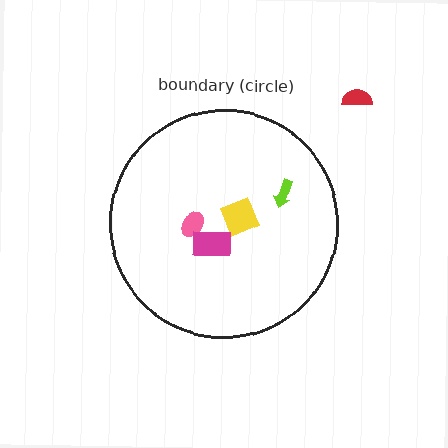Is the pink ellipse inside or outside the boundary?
Inside.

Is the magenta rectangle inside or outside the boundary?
Inside.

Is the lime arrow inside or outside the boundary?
Inside.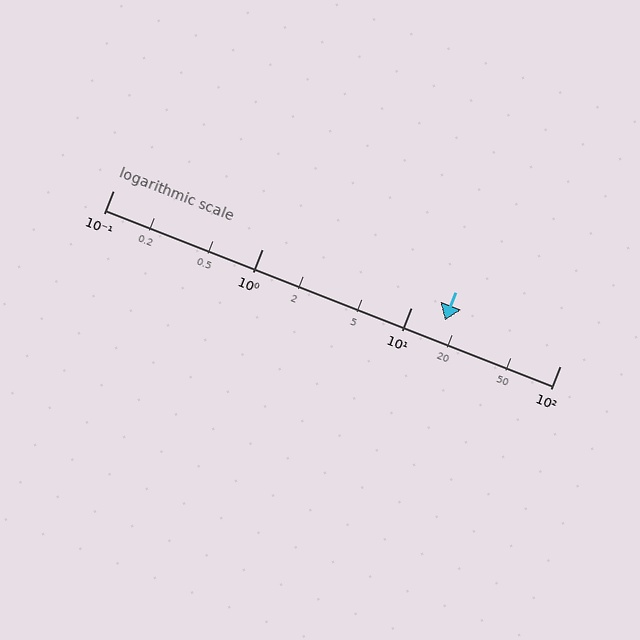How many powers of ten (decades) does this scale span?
The scale spans 3 decades, from 0.1 to 100.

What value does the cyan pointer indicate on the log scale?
The pointer indicates approximately 17.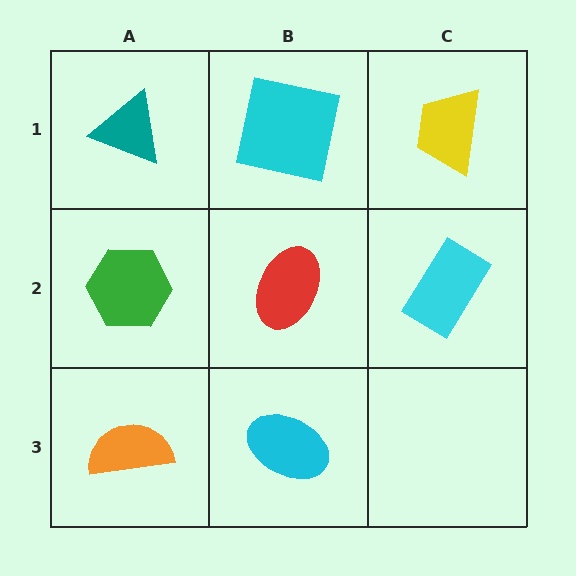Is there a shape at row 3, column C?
No, that cell is empty.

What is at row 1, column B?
A cyan square.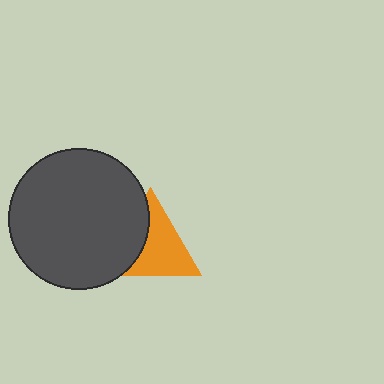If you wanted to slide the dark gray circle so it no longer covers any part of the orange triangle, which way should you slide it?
Slide it left — that is the most direct way to separate the two shapes.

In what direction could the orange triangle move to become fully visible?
The orange triangle could move right. That would shift it out from behind the dark gray circle entirely.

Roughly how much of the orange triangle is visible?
About half of it is visible (roughly 63%).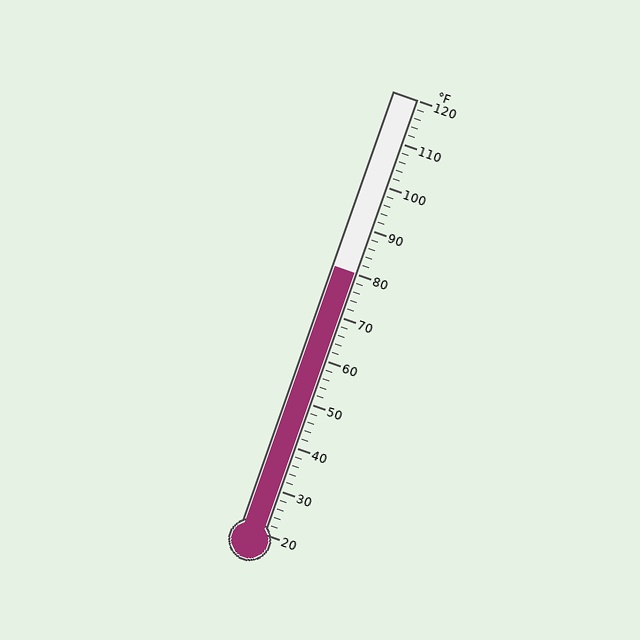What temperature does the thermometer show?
The thermometer shows approximately 80°F.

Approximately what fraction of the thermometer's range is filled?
The thermometer is filled to approximately 60% of its range.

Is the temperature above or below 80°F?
The temperature is at 80°F.